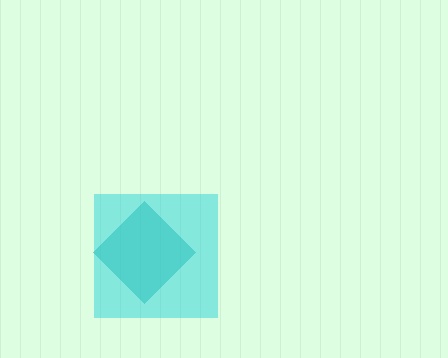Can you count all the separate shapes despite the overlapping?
Yes, there are 2 separate shapes.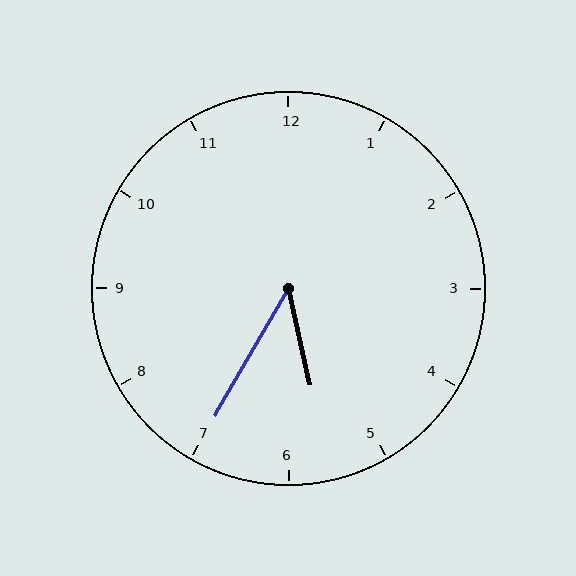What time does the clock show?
5:35.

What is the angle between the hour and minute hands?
Approximately 42 degrees.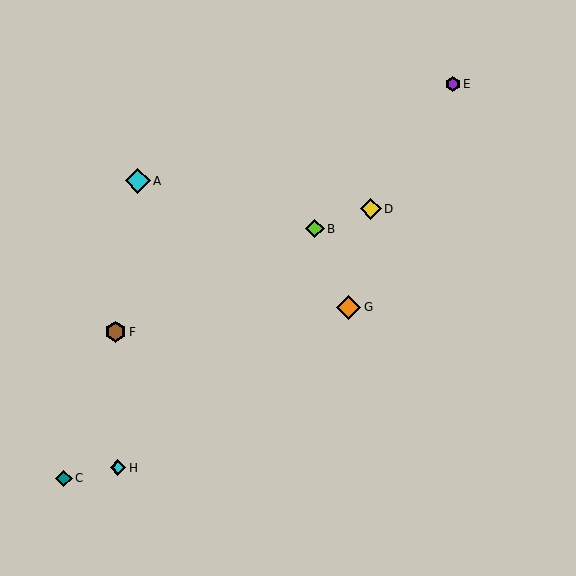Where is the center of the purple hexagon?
The center of the purple hexagon is at (453, 84).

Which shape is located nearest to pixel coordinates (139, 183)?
The cyan diamond (labeled A) at (138, 181) is nearest to that location.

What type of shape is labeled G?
Shape G is an orange diamond.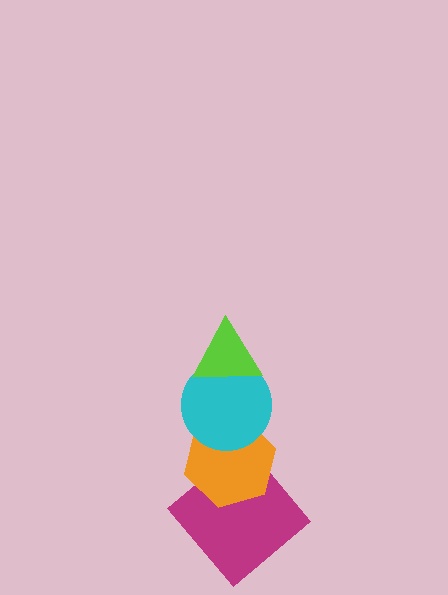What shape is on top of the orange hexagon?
The cyan circle is on top of the orange hexagon.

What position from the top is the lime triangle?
The lime triangle is 1st from the top.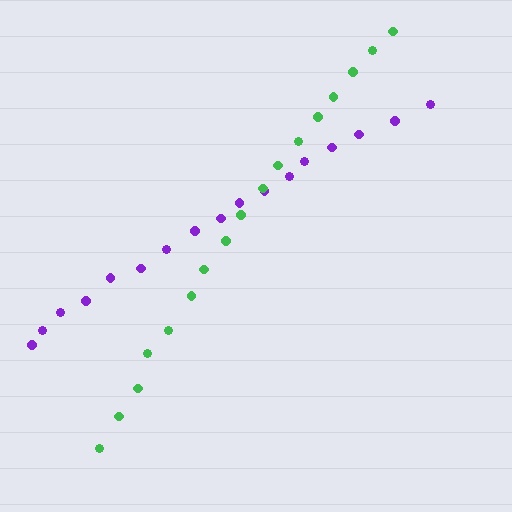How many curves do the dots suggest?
There are 2 distinct paths.